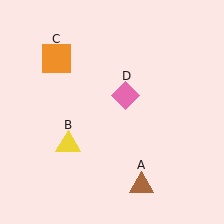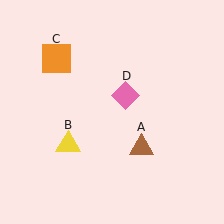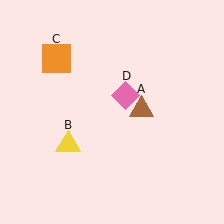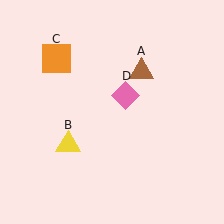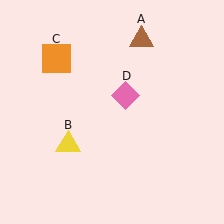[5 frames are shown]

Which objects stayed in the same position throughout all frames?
Yellow triangle (object B) and orange square (object C) and pink diamond (object D) remained stationary.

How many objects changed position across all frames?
1 object changed position: brown triangle (object A).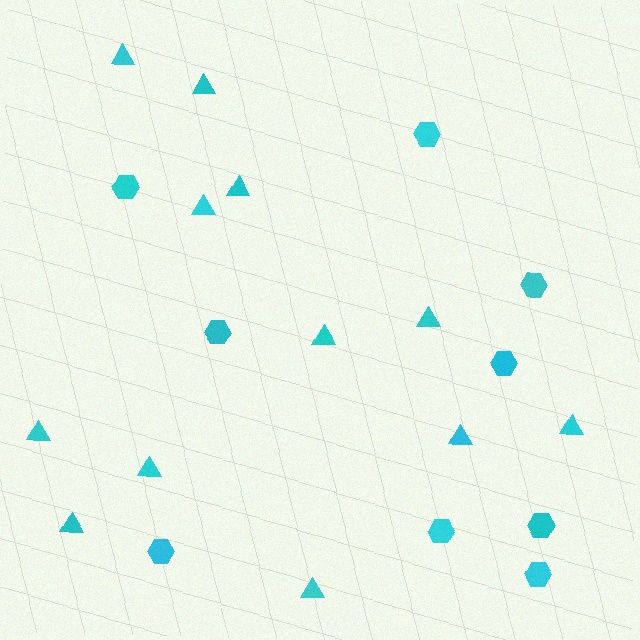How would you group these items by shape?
There are 2 groups: one group of triangles (12) and one group of hexagons (9).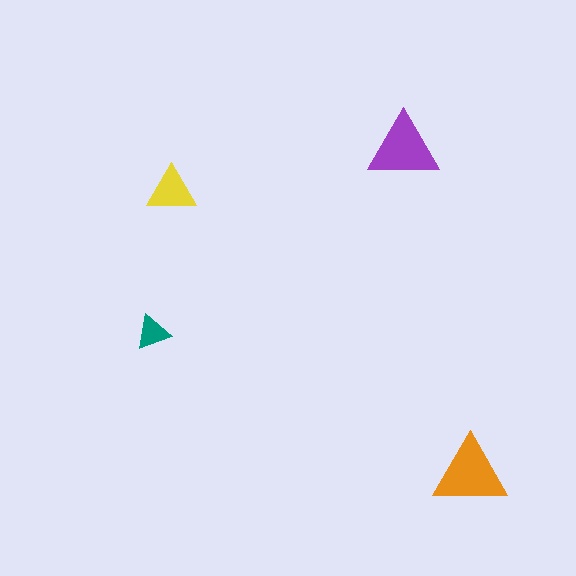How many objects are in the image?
There are 4 objects in the image.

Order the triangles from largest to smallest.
the orange one, the purple one, the yellow one, the teal one.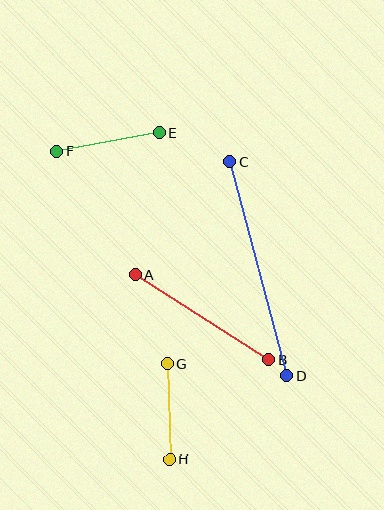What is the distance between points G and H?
The distance is approximately 95 pixels.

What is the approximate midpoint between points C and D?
The midpoint is at approximately (258, 269) pixels.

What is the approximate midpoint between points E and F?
The midpoint is at approximately (108, 142) pixels.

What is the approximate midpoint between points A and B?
The midpoint is at approximately (202, 317) pixels.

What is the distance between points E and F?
The distance is approximately 104 pixels.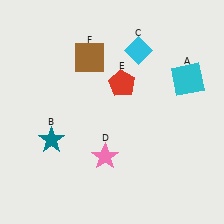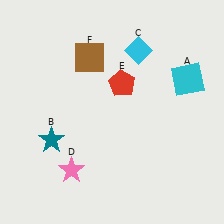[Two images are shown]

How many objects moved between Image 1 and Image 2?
1 object moved between the two images.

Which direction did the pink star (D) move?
The pink star (D) moved left.